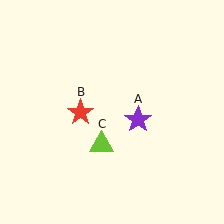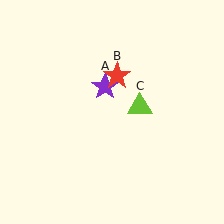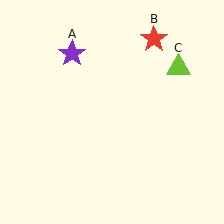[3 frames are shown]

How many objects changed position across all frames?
3 objects changed position: purple star (object A), red star (object B), lime triangle (object C).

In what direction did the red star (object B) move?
The red star (object B) moved up and to the right.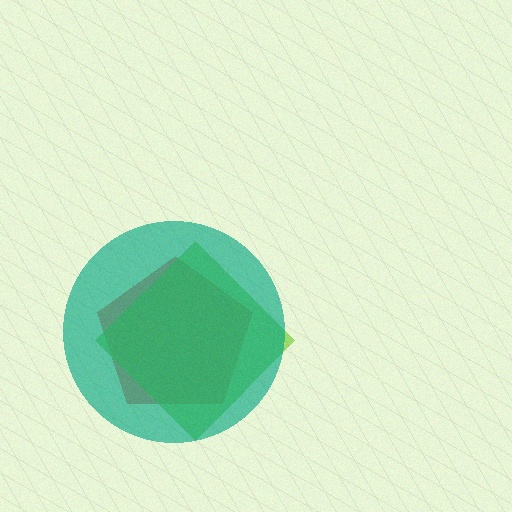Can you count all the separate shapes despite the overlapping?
Yes, there are 3 separate shapes.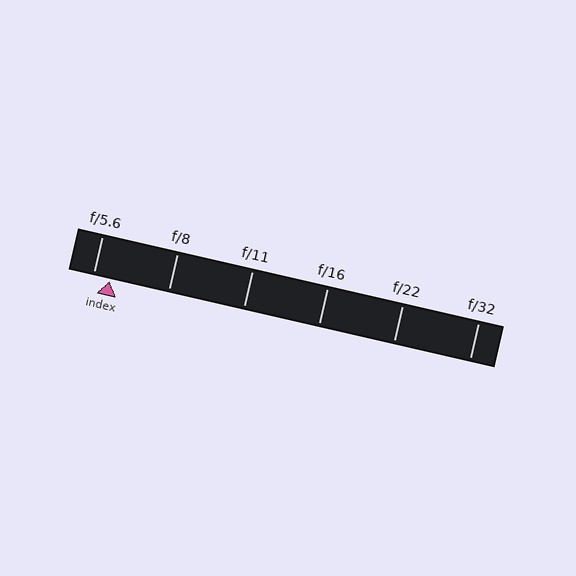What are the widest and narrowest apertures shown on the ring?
The widest aperture shown is f/5.6 and the narrowest is f/32.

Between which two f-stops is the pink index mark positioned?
The index mark is between f/5.6 and f/8.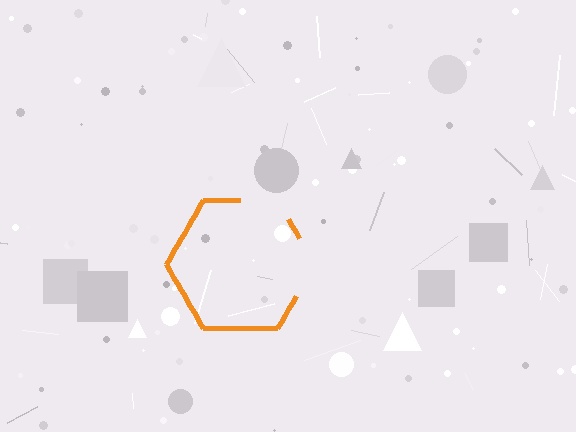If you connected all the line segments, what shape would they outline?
They would outline a hexagon.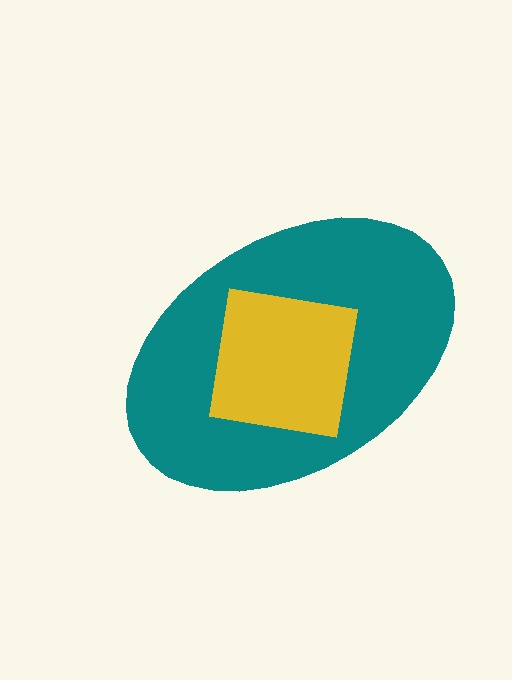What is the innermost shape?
The yellow square.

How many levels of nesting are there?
2.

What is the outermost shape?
The teal ellipse.